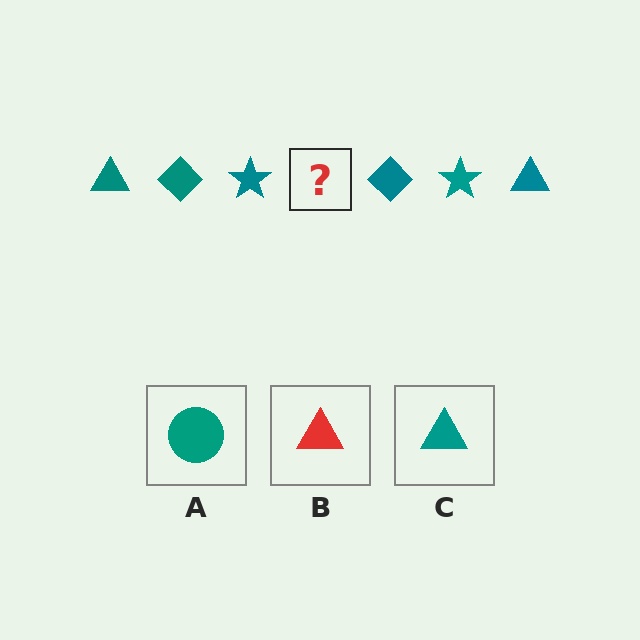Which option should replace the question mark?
Option C.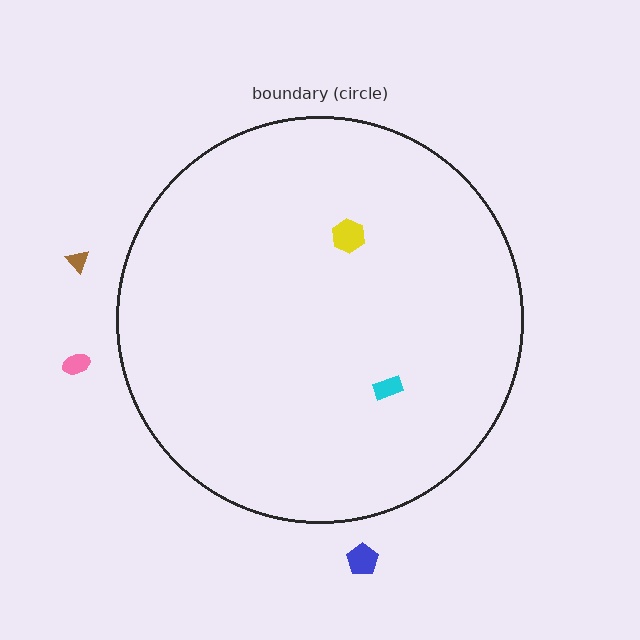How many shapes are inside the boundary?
2 inside, 3 outside.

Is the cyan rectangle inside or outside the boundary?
Inside.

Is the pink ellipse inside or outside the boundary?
Outside.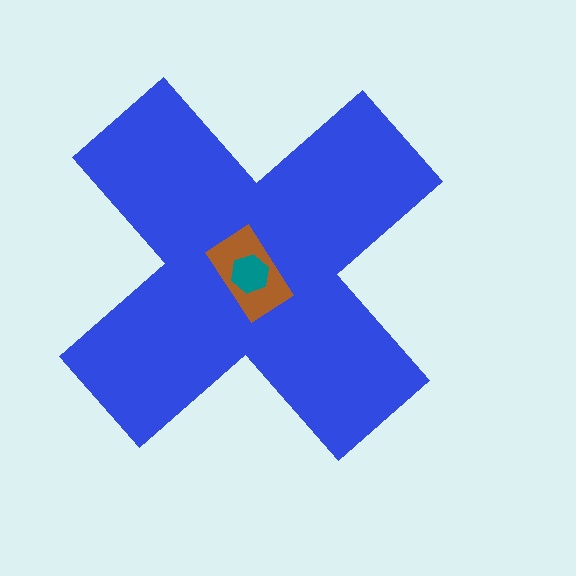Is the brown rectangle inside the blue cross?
Yes.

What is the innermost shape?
The teal hexagon.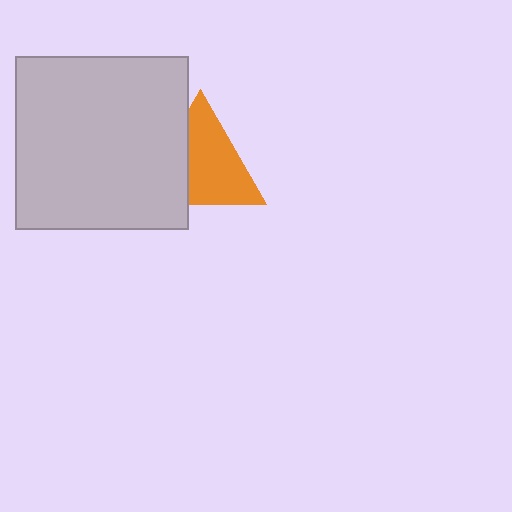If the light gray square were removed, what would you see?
You would see the complete orange triangle.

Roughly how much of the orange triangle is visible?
About half of it is visible (roughly 65%).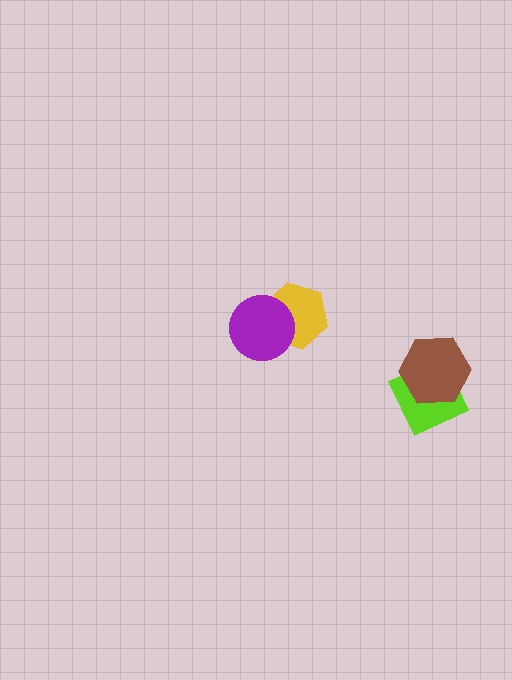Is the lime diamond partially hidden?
Yes, it is partially covered by another shape.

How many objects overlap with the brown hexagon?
1 object overlaps with the brown hexagon.